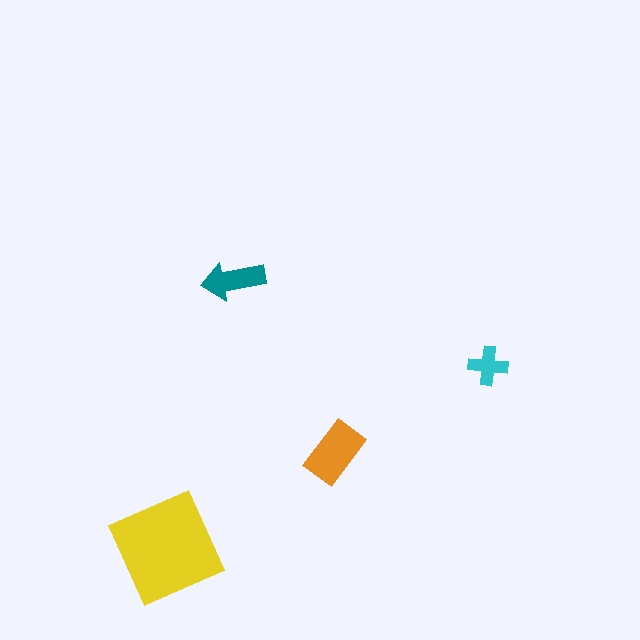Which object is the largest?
The yellow square.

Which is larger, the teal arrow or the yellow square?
The yellow square.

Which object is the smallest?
The cyan cross.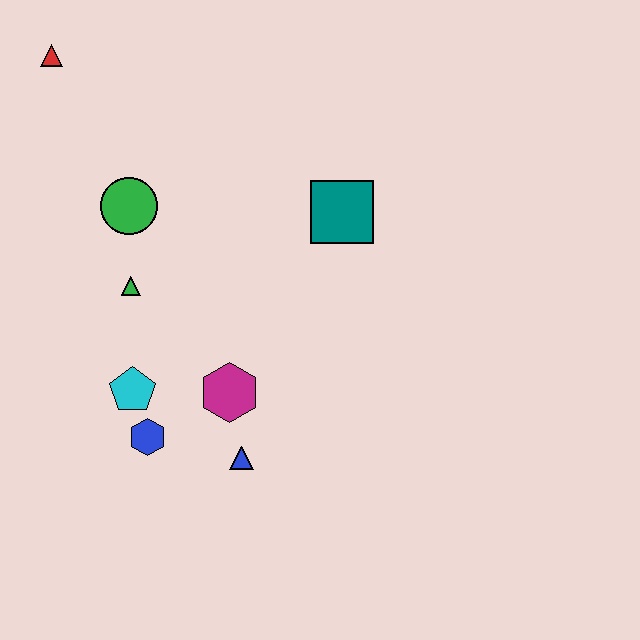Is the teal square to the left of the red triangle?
No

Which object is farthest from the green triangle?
The red triangle is farthest from the green triangle.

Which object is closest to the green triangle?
The green circle is closest to the green triangle.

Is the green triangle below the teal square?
Yes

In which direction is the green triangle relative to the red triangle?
The green triangle is below the red triangle.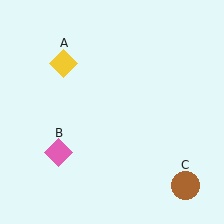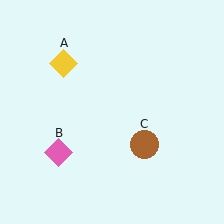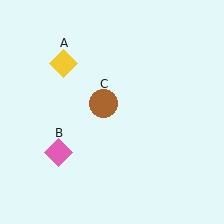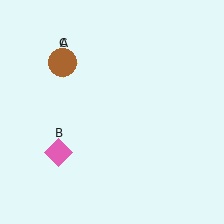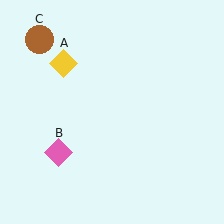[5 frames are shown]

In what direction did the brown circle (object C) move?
The brown circle (object C) moved up and to the left.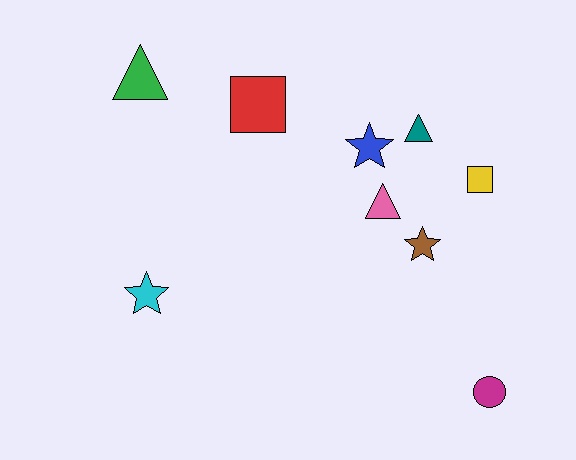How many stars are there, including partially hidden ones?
There are 3 stars.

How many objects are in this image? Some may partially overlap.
There are 9 objects.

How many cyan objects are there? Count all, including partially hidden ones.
There is 1 cyan object.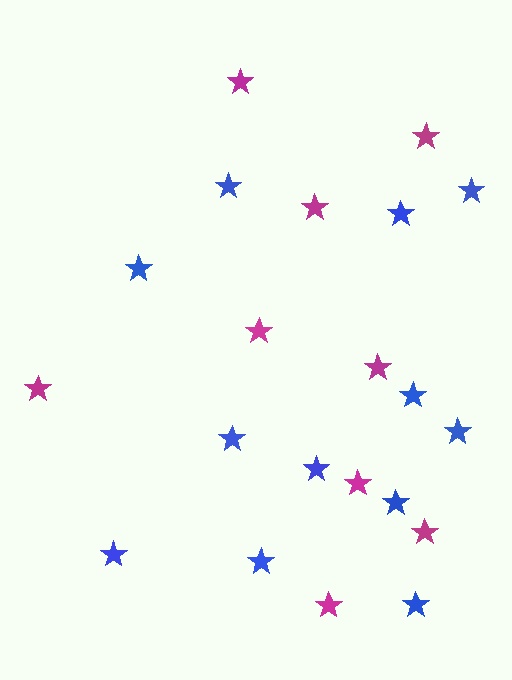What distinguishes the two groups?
There are 2 groups: one group of magenta stars (9) and one group of blue stars (12).